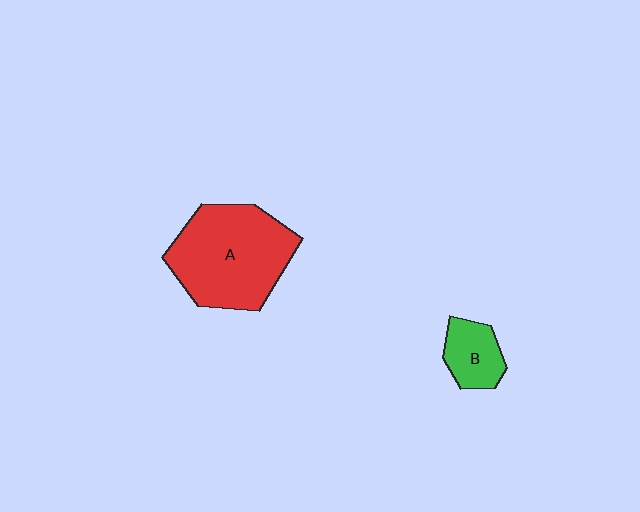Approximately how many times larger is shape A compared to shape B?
Approximately 3.0 times.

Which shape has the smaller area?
Shape B (green).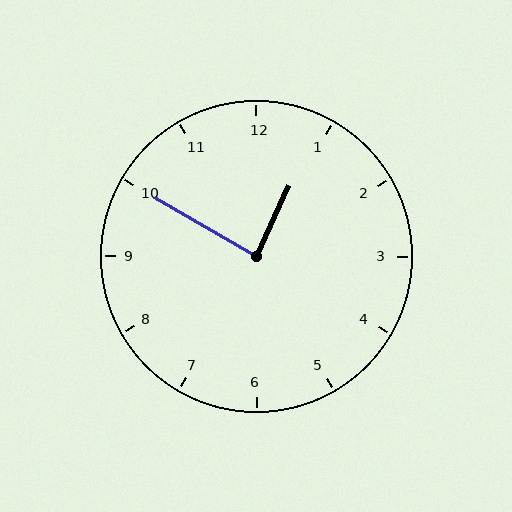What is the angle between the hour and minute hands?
Approximately 85 degrees.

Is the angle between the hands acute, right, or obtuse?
It is right.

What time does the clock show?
12:50.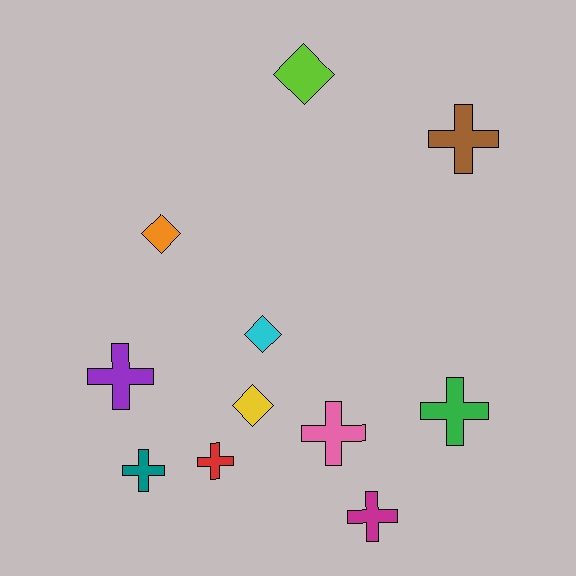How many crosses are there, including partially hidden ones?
There are 7 crosses.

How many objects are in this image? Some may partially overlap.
There are 11 objects.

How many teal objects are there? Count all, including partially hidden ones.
There is 1 teal object.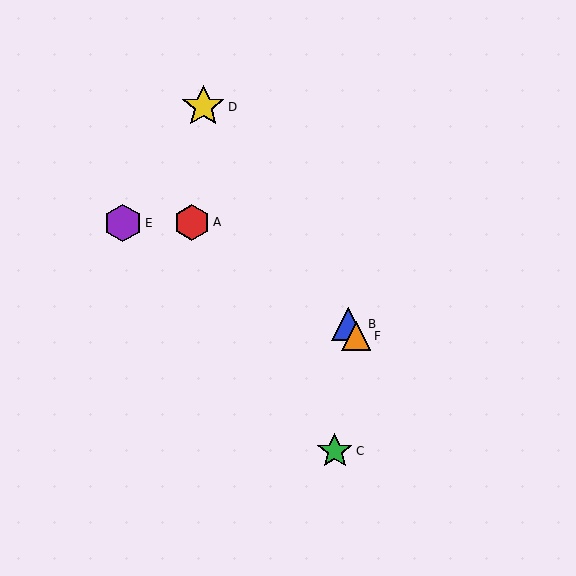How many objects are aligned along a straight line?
3 objects (B, D, F) are aligned along a straight line.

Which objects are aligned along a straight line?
Objects B, D, F are aligned along a straight line.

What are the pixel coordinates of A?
Object A is at (192, 222).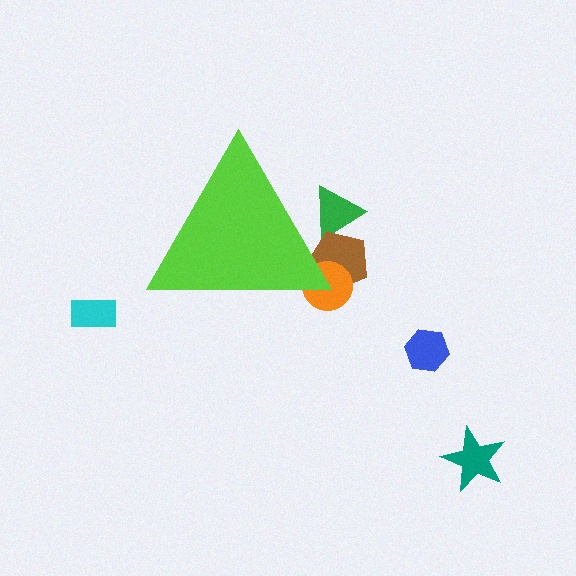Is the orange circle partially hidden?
Yes, the orange circle is partially hidden behind the lime triangle.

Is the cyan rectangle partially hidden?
No, the cyan rectangle is fully visible.